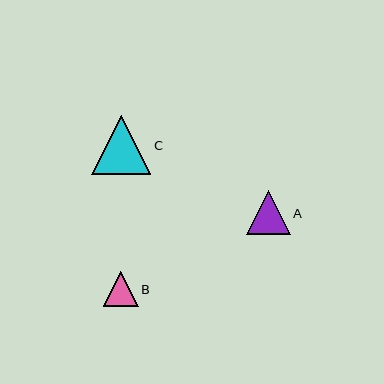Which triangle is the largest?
Triangle C is the largest with a size of approximately 59 pixels.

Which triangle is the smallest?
Triangle B is the smallest with a size of approximately 35 pixels.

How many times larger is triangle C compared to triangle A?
Triangle C is approximately 1.3 times the size of triangle A.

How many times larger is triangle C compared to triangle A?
Triangle C is approximately 1.3 times the size of triangle A.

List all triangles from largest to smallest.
From largest to smallest: C, A, B.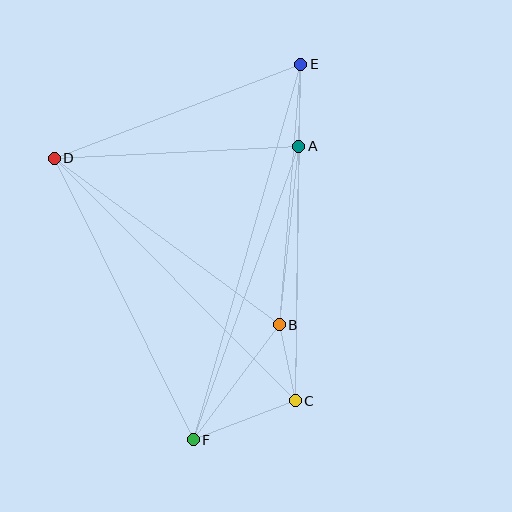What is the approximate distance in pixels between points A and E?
The distance between A and E is approximately 82 pixels.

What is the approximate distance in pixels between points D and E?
The distance between D and E is approximately 264 pixels.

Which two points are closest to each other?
Points B and C are closest to each other.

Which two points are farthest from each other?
Points E and F are farthest from each other.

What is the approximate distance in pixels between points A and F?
The distance between A and F is approximately 312 pixels.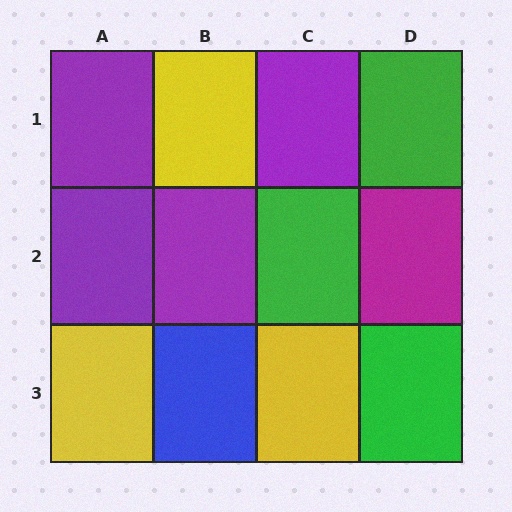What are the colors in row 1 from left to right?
Purple, yellow, purple, green.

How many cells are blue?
1 cell is blue.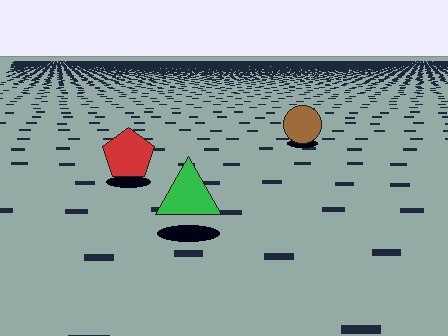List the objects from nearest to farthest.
From nearest to farthest: the green triangle, the red pentagon, the brown circle.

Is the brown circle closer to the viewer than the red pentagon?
No. The red pentagon is closer — you can tell from the texture gradient: the ground texture is coarser near it.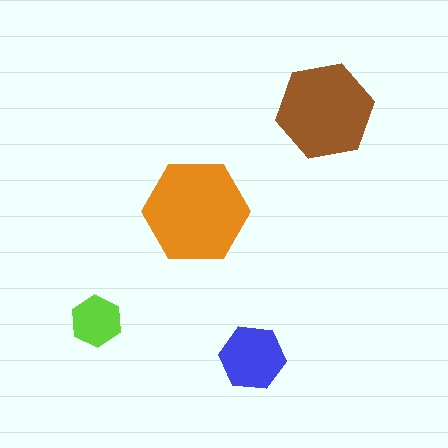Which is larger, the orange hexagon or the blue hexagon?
The orange one.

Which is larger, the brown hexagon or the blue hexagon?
The brown one.